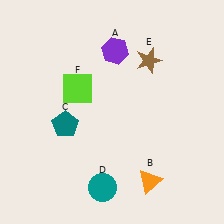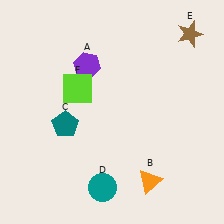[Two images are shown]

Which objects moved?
The objects that moved are: the purple hexagon (A), the brown star (E).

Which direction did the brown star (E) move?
The brown star (E) moved right.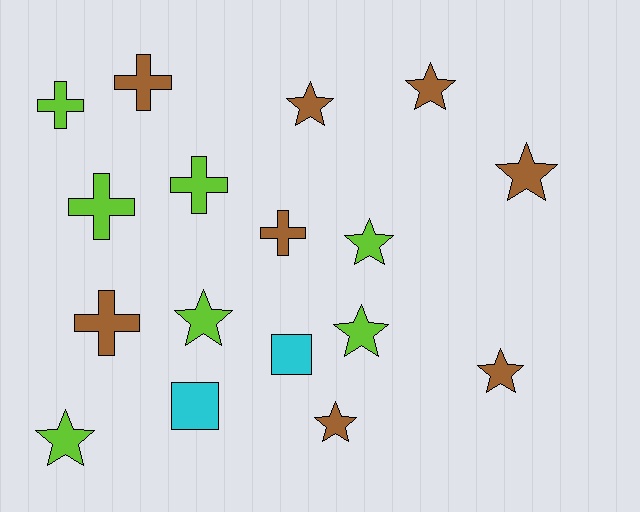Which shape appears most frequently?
Star, with 9 objects.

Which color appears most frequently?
Brown, with 8 objects.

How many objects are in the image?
There are 17 objects.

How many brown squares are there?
There are no brown squares.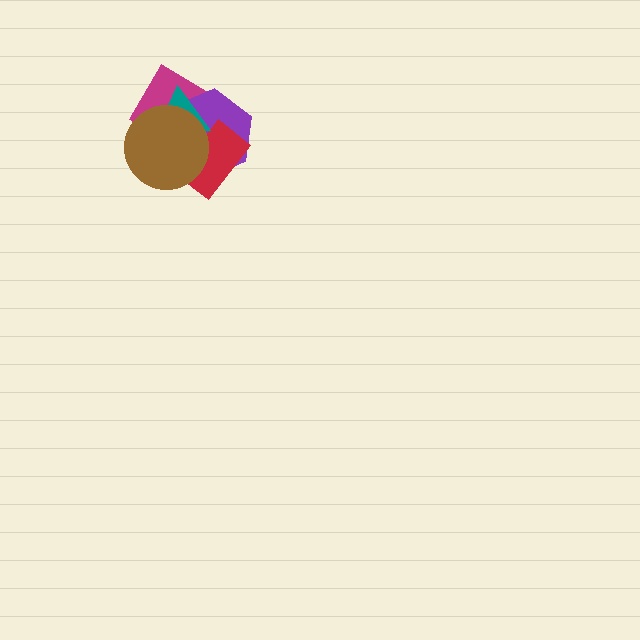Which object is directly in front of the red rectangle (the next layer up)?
The teal triangle is directly in front of the red rectangle.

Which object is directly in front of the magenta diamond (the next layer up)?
The purple hexagon is directly in front of the magenta diamond.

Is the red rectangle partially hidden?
Yes, it is partially covered by another shape.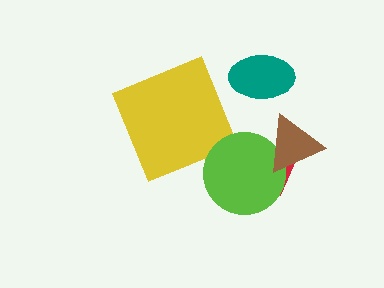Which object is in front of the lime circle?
The brown triangle is in front of the lime circle.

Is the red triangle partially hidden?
Yes, it is partially covered by another shape.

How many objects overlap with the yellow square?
0 objects overlap with the yellow square.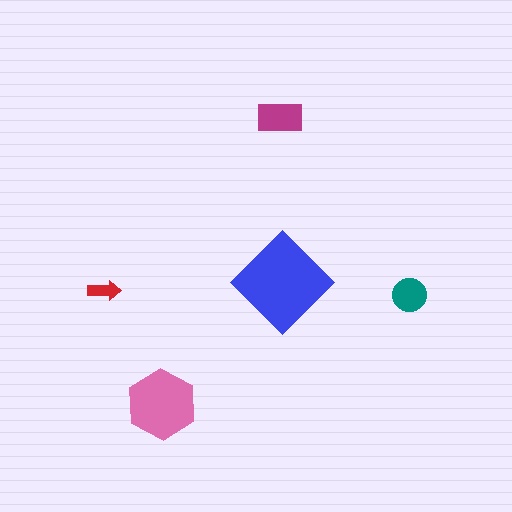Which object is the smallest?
The red arrow.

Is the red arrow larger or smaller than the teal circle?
Smaller.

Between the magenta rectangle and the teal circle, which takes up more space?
The magenta rectangle.